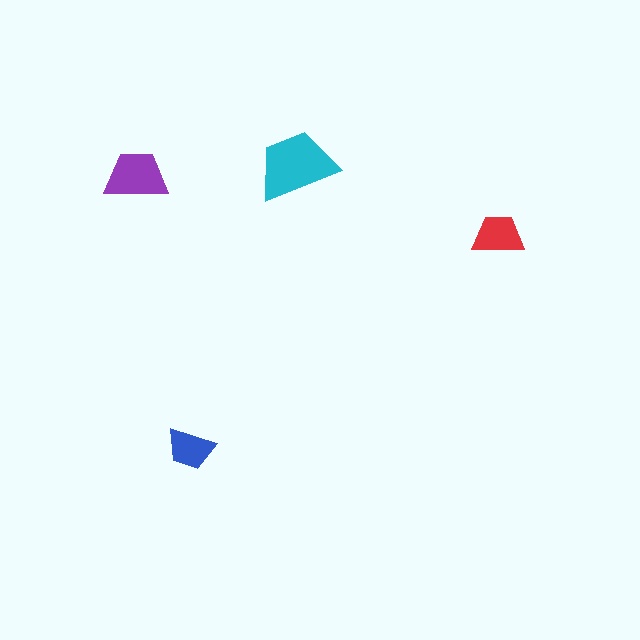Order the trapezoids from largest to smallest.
the cyan one, the purple one, the red one, the blue one.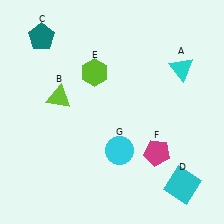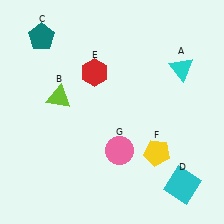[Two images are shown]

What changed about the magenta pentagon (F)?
In Image 1, F is magenta. In Image 2, it changed to yellow.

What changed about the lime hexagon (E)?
In Image 1, E is lime. In Image 2, it changed to red.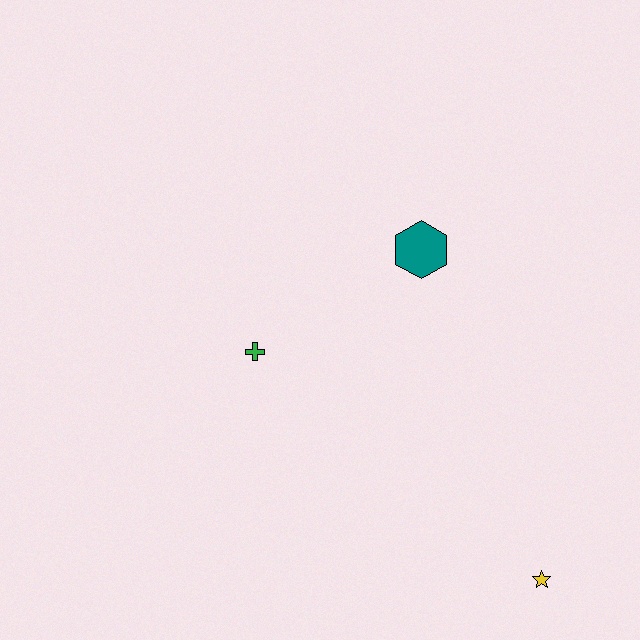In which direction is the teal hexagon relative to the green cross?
The teal hexagon is to the right of the green cross.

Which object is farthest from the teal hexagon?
The yellow star is farthest from the teal hexagon.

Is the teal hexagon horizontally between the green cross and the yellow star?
Yes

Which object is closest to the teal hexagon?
The green cross is closest to the teal hexagon.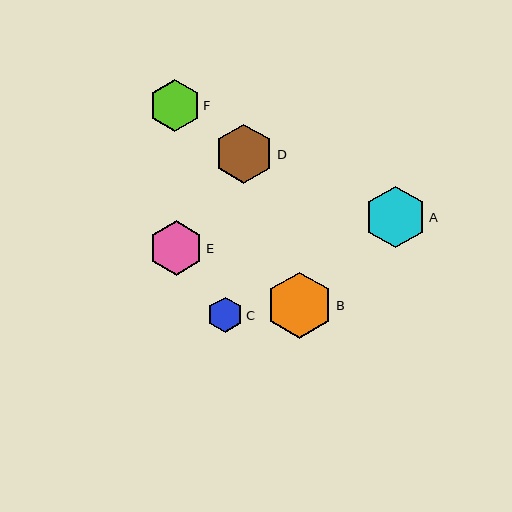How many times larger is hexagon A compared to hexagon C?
Hexagon A is approximately 1.7 times the size of hexagon C.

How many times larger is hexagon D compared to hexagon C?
Hexagon D is approximately 1.7 times the size of hexagon C.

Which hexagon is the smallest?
Hexagon C is the smallest with a size of approximately 35 pixels.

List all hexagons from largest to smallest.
From largest to smallest: B, A, D, E, F, C.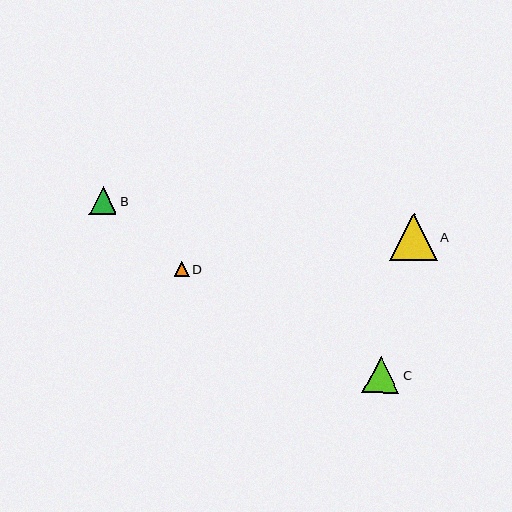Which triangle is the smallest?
Triangle D is the smallest with a size of approximately 15 pixels.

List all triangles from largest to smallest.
From largest to smallest: A, C, B, D.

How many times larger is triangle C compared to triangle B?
Triangle C is approximately 1.3 times the size of triangle B.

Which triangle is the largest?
Triangle A is the largest with a size of approximately 48 pixels.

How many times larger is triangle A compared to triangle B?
Triangle A is approximately 1.7 times the size of triangle B.